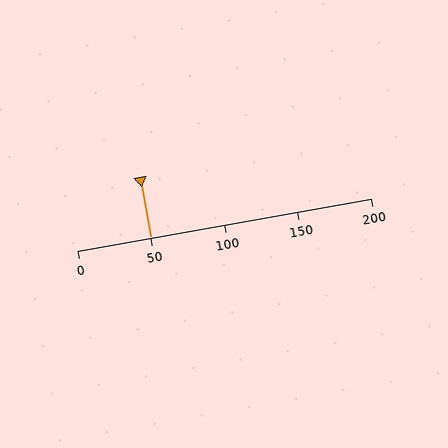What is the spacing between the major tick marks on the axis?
The major ticks are spaced 50 apart.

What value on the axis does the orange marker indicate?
The marker indicates approximately 50.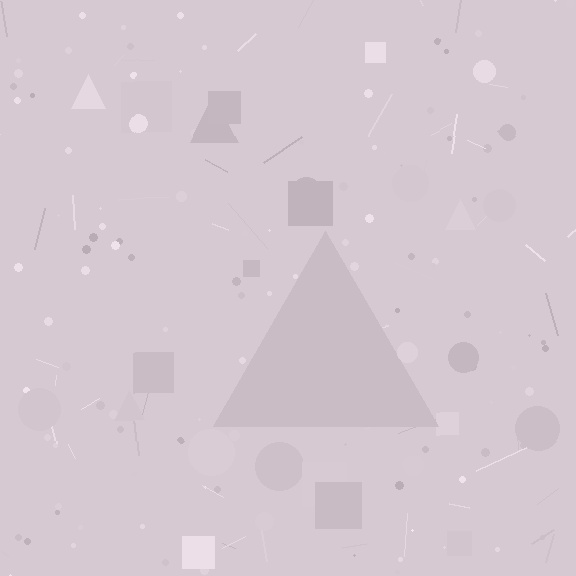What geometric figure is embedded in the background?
A triangle is embedded in the background.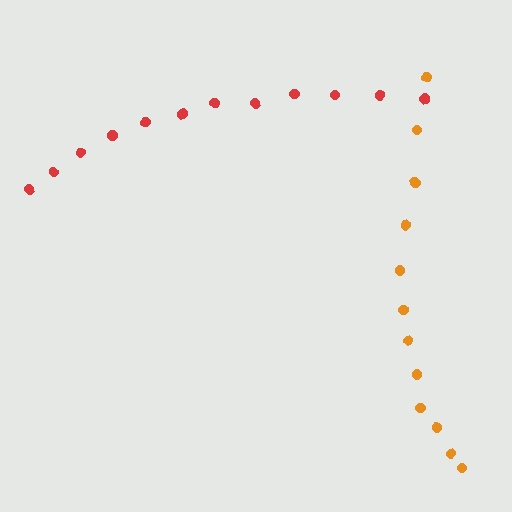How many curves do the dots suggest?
There are 2 distinct paths.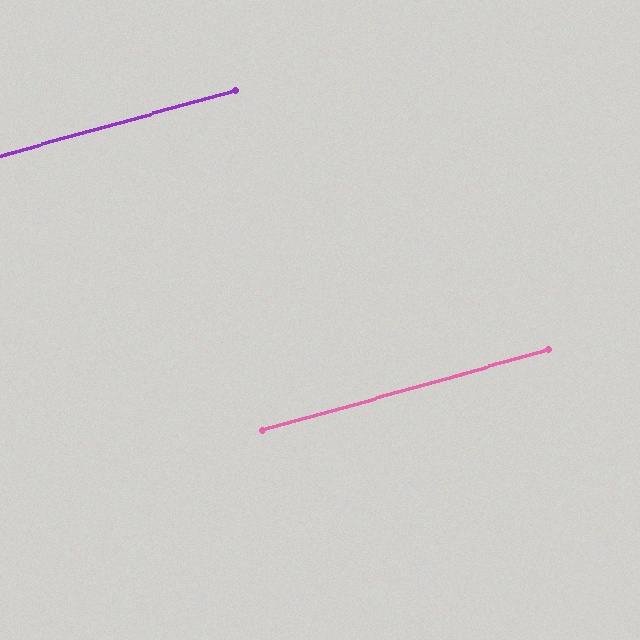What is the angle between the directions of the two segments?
Approximately 0 degrees.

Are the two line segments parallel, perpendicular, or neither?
Parallel — their directions differ by only 0.1°.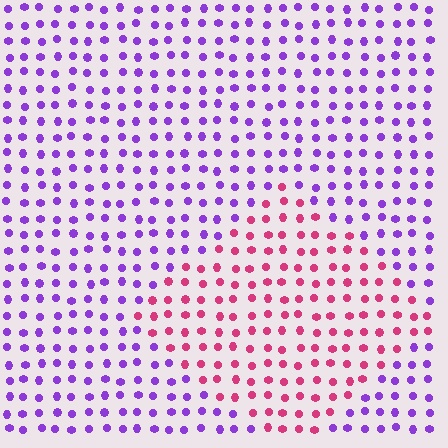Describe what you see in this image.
The image is filled with small purple elements in a uniform arrangement. A diamond-shaped region is visible where the elements are tinted to a slightly different hue, forming a subtle color boundary.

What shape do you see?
I see a diamond.